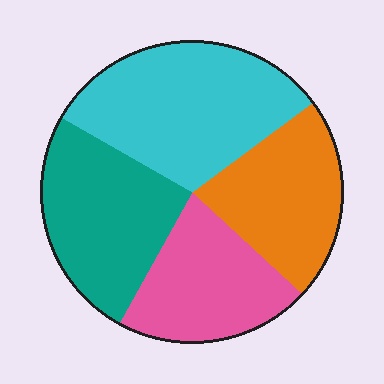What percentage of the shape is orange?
Orange takes up about one fifth (1/5) of the shape.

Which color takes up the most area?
Cyan, at roughly 30%.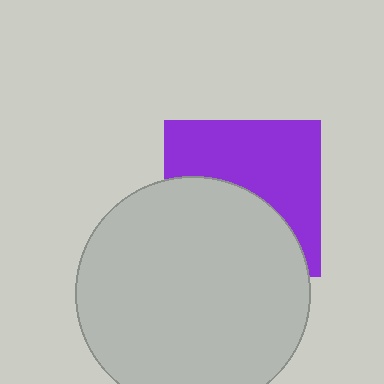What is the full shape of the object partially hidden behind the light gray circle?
The partially hidden object is a purple square.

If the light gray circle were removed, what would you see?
You would see the complete purple square.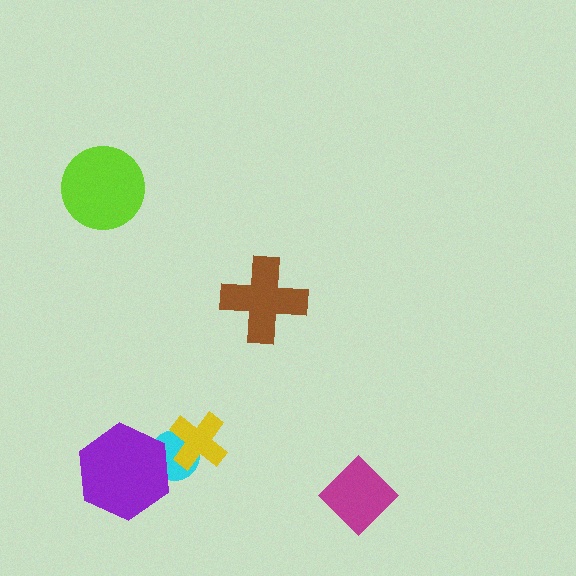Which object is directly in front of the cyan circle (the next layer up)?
The purple hexagon is directly in front of the cyan circle.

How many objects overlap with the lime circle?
0 objects overlap with the lime circle.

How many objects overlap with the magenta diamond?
0 objects overlap with the magenta diamond.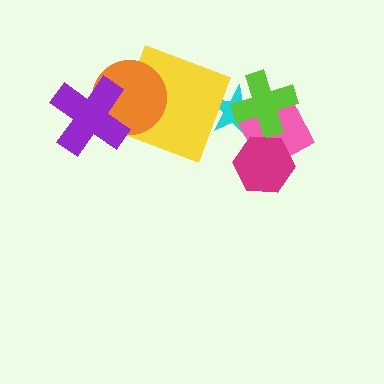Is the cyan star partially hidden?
Yes, it is partially covered by another shape.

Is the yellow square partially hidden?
Yes, it is partially covered by another shape.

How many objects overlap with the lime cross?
2 objects overlap with the lime cross.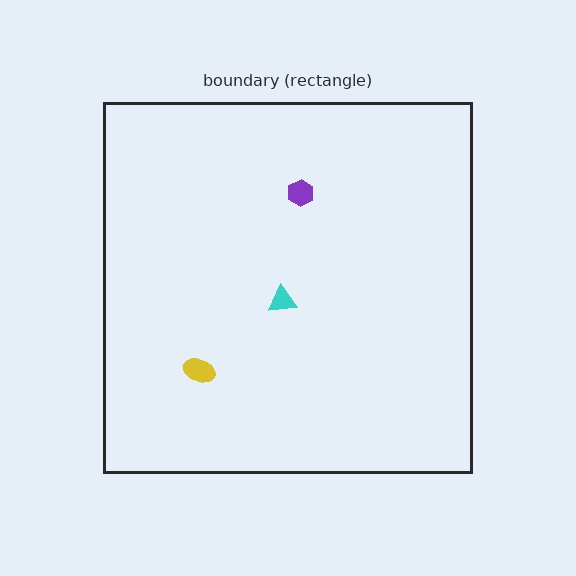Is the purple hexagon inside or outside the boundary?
Inside.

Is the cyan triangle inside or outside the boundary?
Inside.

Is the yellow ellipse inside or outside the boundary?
Inside.